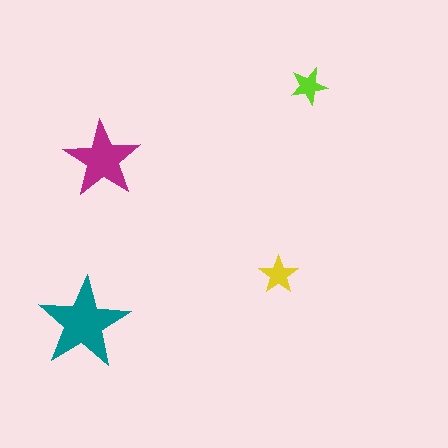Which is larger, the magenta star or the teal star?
The teal one.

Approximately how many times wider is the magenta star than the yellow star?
About 2 times wider.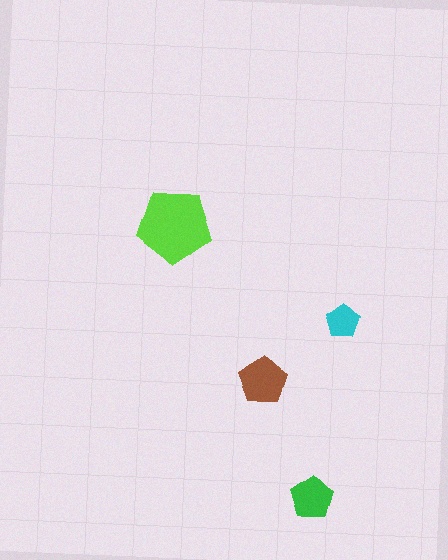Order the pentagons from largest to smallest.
the lime one, the brown one, the green one, the cyan one.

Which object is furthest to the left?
The lime pentagon is leftmost.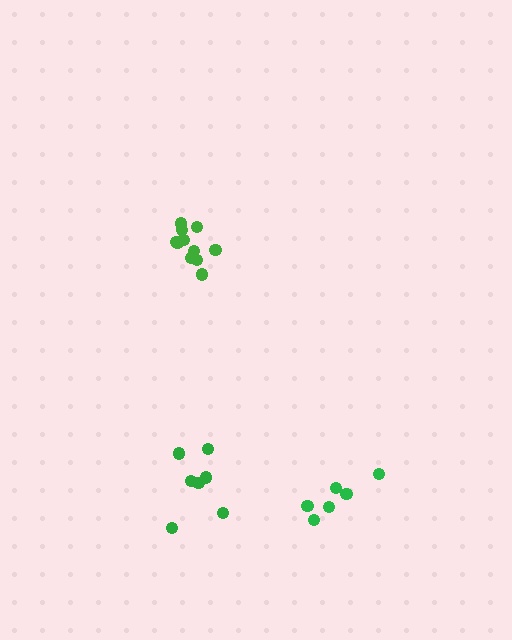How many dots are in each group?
Group 1: 7 dots, Group 2: 6 dots, Group 3: 11 dots (24 total).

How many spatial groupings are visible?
There are 3 spatial groupings.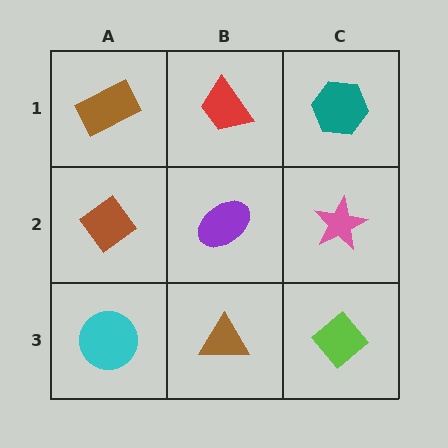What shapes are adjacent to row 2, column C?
A teal hexagon (row 1, column C), a lime diamond (row 3, column C), a purple ellipse (row 2, column B).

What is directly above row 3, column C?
A pink star.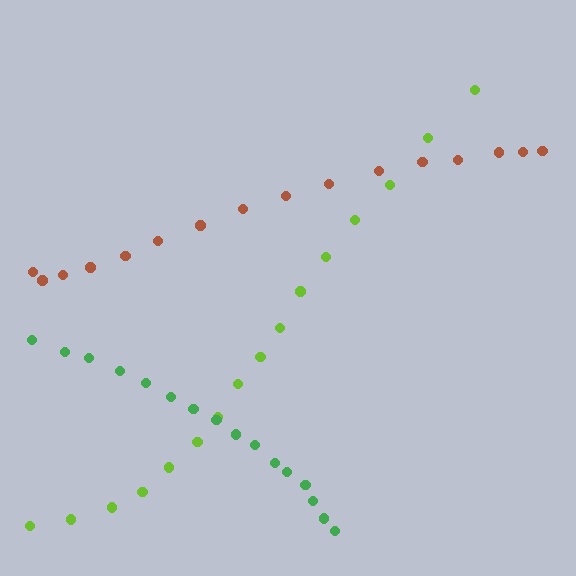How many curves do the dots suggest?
There are 3 distinct paths.